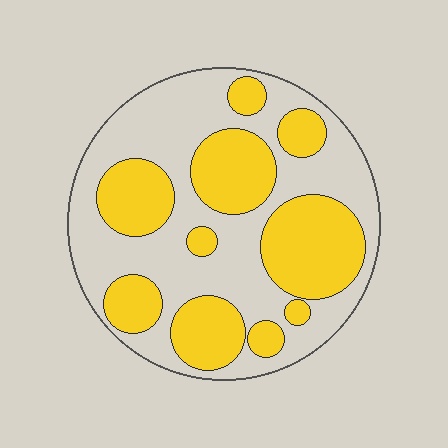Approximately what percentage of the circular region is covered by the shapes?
Approximately 40%.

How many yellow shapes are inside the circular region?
10.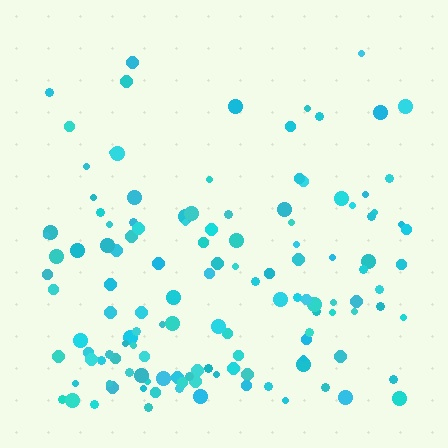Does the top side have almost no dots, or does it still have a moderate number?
Still a moderate number, just noticeably fewer than the bottom.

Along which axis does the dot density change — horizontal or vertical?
Vertical.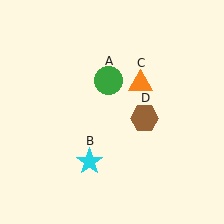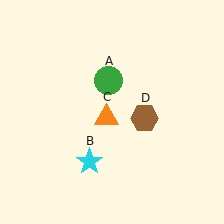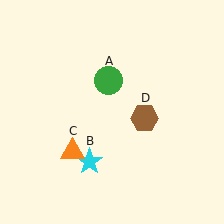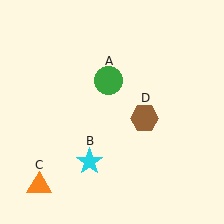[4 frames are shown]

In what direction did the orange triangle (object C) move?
The orange triangle (object C) moved down and to the left.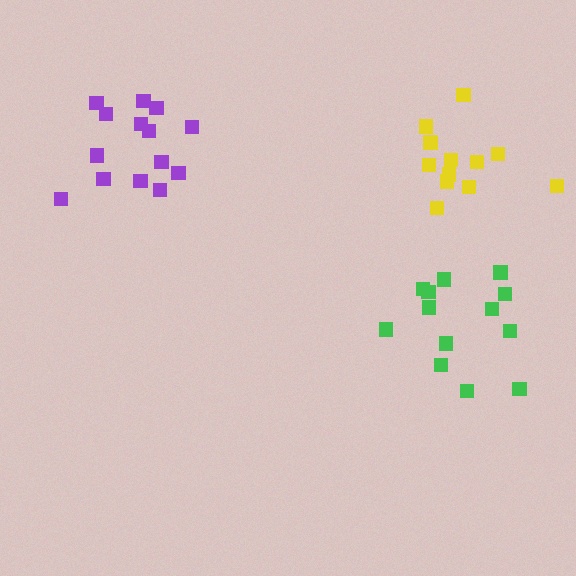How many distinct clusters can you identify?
There are 3 distinct clusters.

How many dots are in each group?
Group 1: 14 dots, Group 2: 13 dots, Group 3: 13 dots (40 total).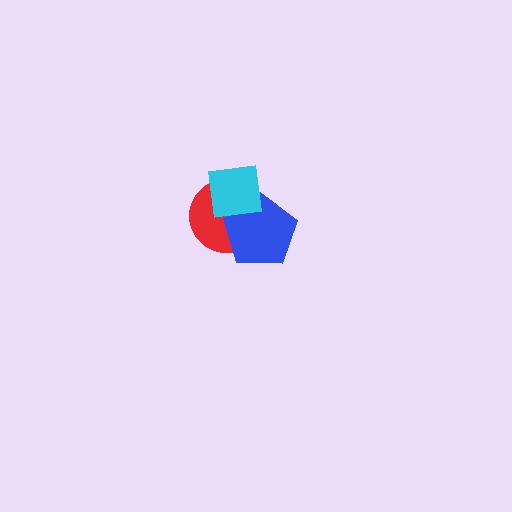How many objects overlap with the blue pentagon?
2 objects overlap with the blue pentagon.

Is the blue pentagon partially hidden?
Yes, it is partially covered by another shape.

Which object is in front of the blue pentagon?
The cyan square is in front of the blue pentagon.